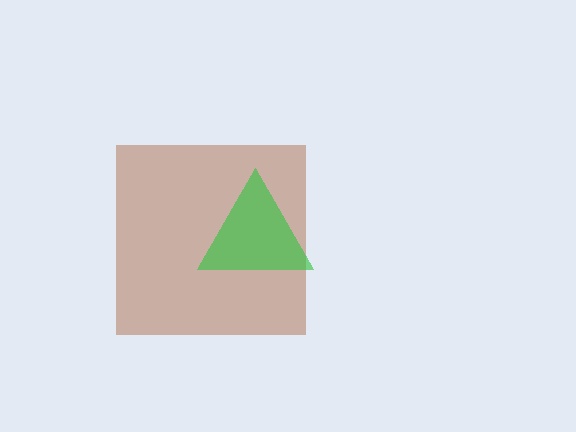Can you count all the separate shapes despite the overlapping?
Yes, there are 2 separate shapes.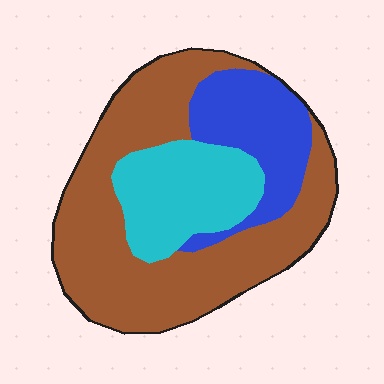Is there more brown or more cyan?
Brown.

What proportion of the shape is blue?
Blue covers about 20% of the shape.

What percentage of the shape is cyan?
Cyan covers about 20% of the shape.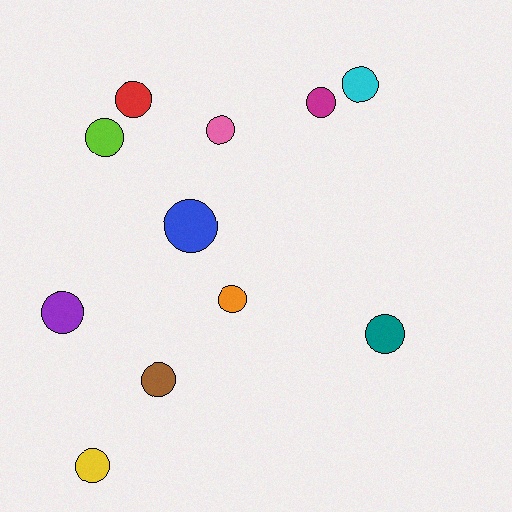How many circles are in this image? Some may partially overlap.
There are 11 circles.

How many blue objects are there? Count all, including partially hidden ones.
There is 1 blue object.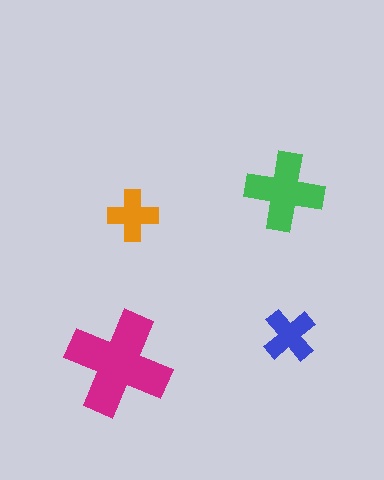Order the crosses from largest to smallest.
the magenta one, the green one, the blue one, the orange one.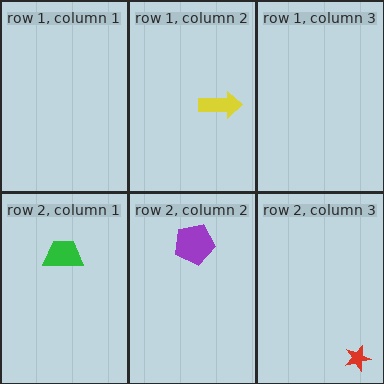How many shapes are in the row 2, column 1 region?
1.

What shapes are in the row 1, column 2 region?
The yellow arrow.